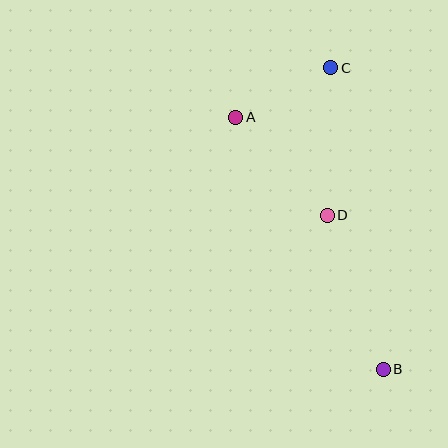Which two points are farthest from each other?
Points B and C are farthest from each other.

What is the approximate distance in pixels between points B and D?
The distance between B and D is approximately 164 pixels.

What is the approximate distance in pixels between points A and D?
The distance between A and D is approximately 134 pixels.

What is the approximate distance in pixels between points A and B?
The distance between A and B is approximately 292 pixels.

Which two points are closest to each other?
Points A and C are closest to each other.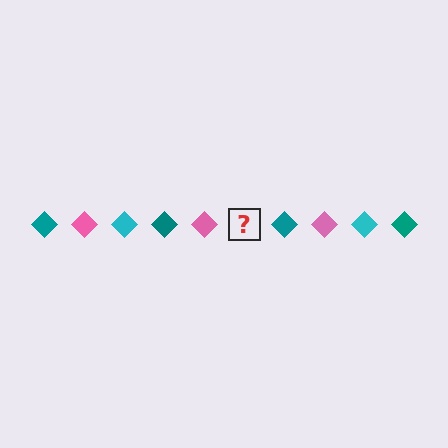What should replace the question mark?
The question mark should be replaced with a cyan diamond.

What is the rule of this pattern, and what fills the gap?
The rule is that the pattern cycles through teal, pink, cyan diamonds. The gap should be filled with a cyan diamond.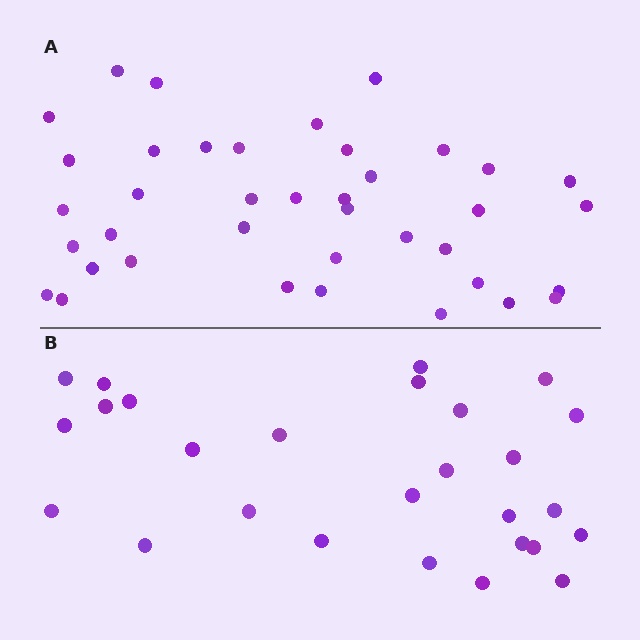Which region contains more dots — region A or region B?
Region A (the top region) has more dots.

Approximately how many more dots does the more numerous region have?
Region A has roughly 12 or so more dots than region B.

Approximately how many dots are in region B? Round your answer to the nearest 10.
About 30 dots. (The exact count is 27, which rounds to 30.)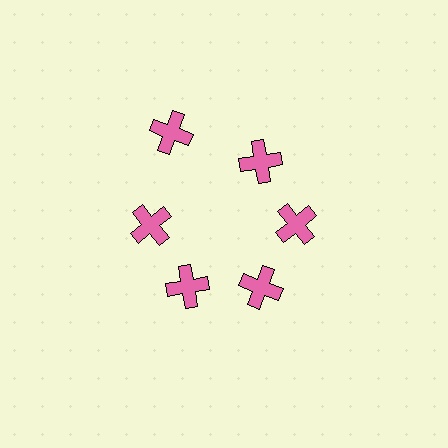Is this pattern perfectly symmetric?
No. The 6 pink crosses are arranged in a ring, but one element near the 11 o'clock position is pushed outward from the center, breaking the 6-fold rotational symmetry.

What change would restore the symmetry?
The symmetry would be restored by moving it inward, back onto the ring so that all 6 crosses sit at equal angles and equal distance from the center.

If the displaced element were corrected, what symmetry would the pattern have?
It would have 6-fold rotational symmetry — the pattern would map onto itself every 60 degrees.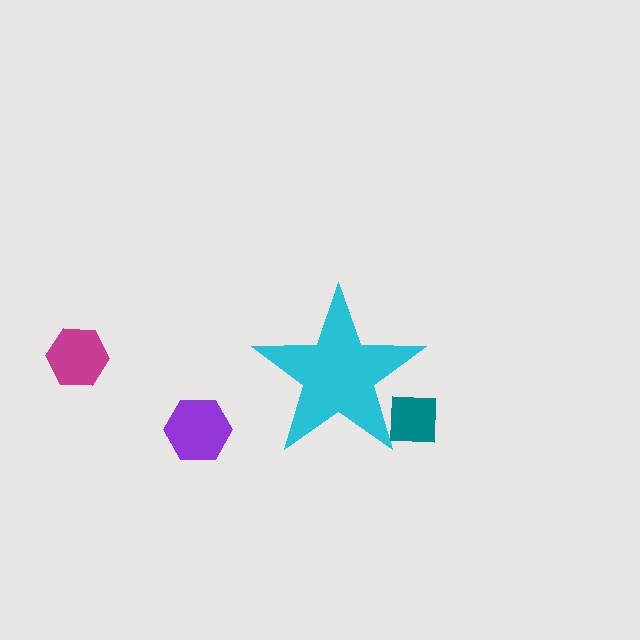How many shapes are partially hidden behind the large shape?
1 shape is partially hidden.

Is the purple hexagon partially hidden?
No, the purple hexagon is fully visible.